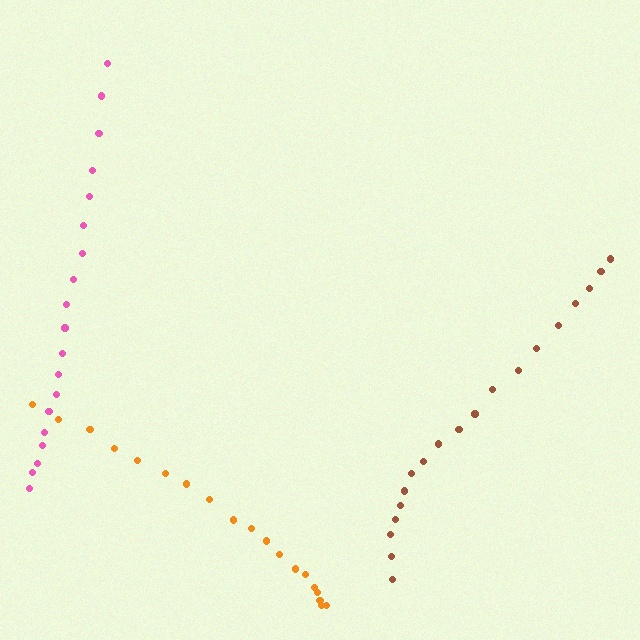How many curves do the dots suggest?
There are 3 distinct paths.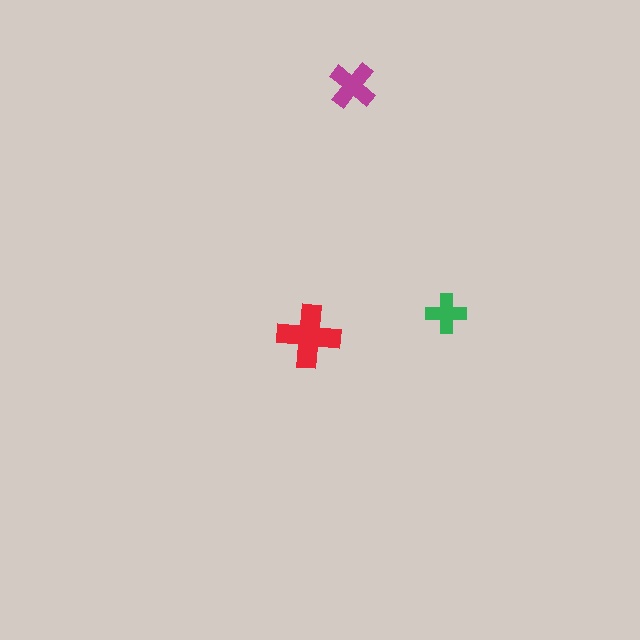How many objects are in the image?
There are 3 objects in the image.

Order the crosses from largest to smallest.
the red one, the magenta one, the green one.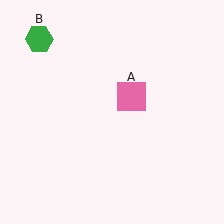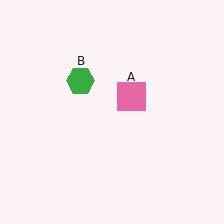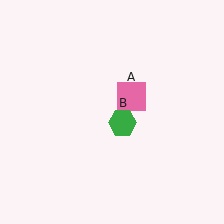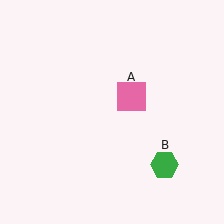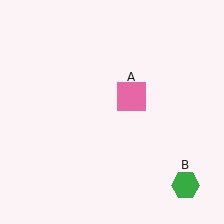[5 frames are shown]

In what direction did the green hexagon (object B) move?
The green hexagon (object B) moved down and to the right.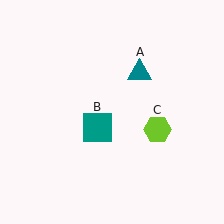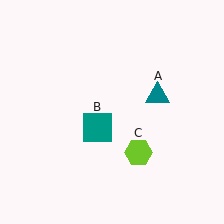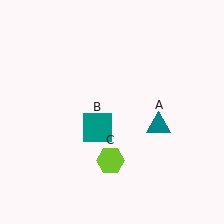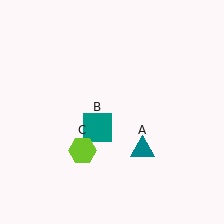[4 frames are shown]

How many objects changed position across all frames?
2 objects changed position: teal triangle (object A), lime hexagon (object C).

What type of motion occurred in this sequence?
The teal triangle (object A), lime hexagon (object C) rotated clockwise around the center of the scene.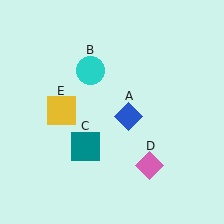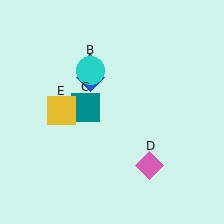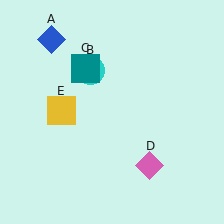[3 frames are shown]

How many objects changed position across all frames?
2 objects changed position: blue diamond (object A), teal square (object C).